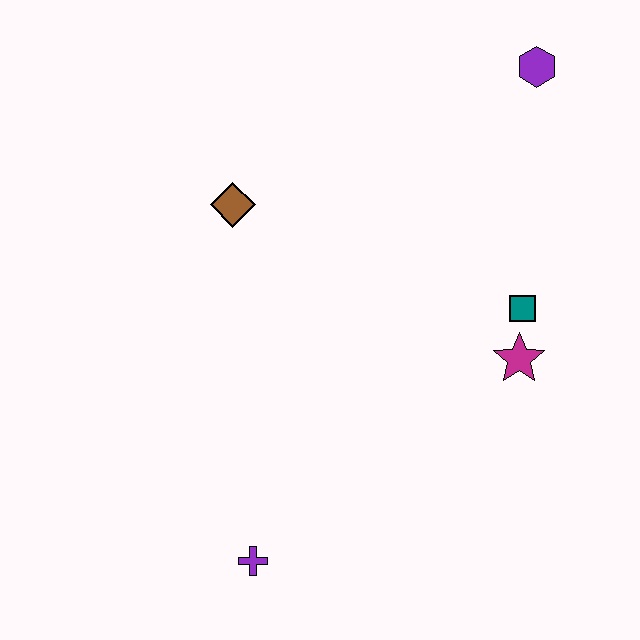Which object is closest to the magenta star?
The teal square is closest to the magenta star.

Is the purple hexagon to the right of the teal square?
Yes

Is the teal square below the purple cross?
No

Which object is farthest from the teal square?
The purple cross is farthest from the teal square.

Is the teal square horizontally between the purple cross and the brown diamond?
No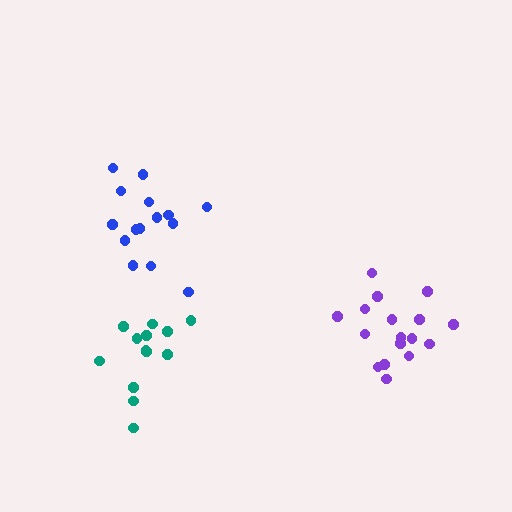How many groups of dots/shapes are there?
There are 3 groups.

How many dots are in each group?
Group 1: 15 dots, Group 2: 13 dots, Group 3: 17 dots (45 total).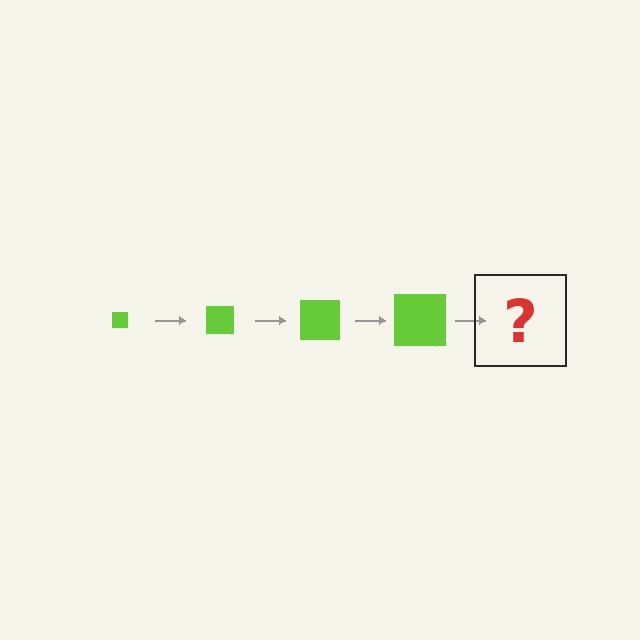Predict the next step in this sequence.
The next step is a lime square, larger than the previous one.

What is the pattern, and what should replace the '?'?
The pattern is that the square gets progressively larger each step. The '?' should be a lime square, larger than the previous one.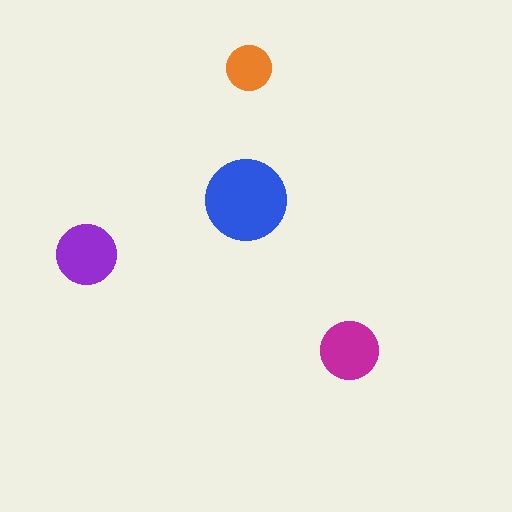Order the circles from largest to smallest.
the blue one, the purple one, the magenta one, the orange one.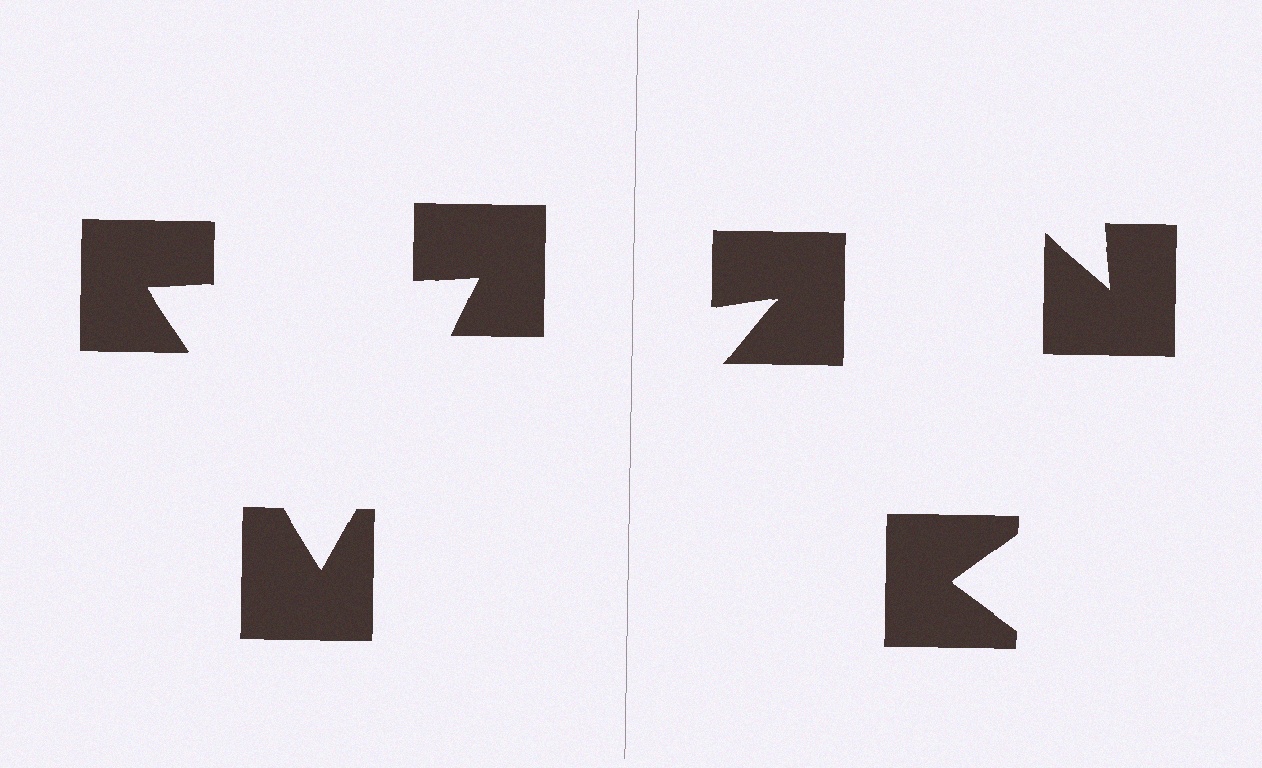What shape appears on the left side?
An illusory triangle.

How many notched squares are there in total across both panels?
6 — 3 on each side.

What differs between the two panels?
The notched squares are positioned identically on both sides; only the wedge orientations differ. On the left they align to a triangle; on the right they are misaligned.